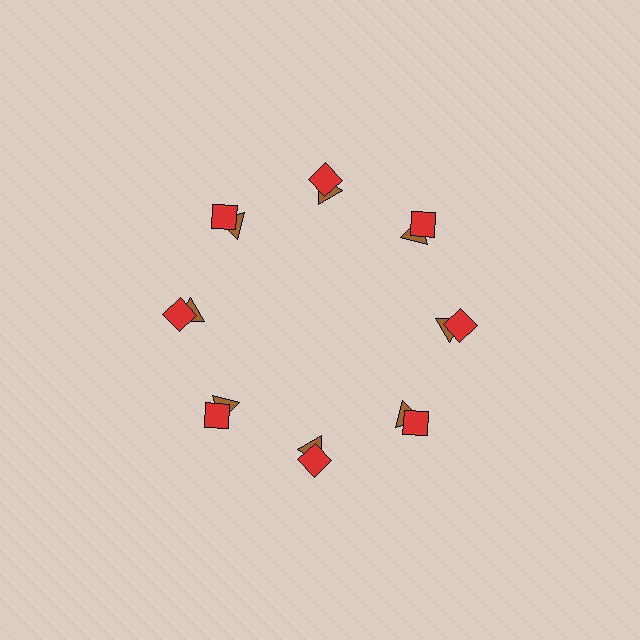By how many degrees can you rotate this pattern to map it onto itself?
The pattern maps onto itself every 45 degrees of rotation.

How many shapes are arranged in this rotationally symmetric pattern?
There are 16 shapes, arranged in 8 groups of 2.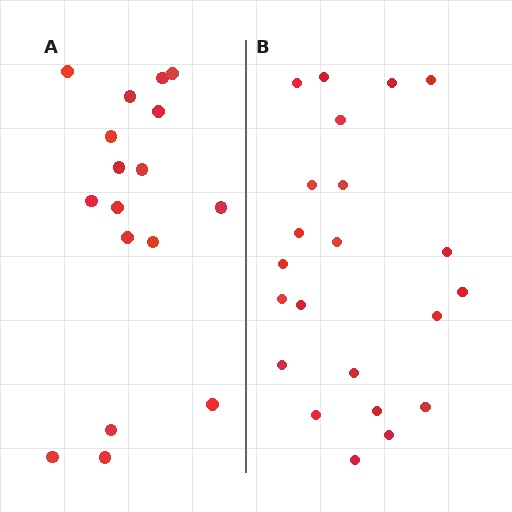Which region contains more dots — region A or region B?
Region B (the right region) has more dots.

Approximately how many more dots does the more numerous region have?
Region B has about 5 more dots than region A.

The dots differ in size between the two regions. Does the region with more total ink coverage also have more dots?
No. Region A has more total ink coverage because its dots are larger, but region B actually contains more individual dots. Total area can be misleading — the number of items is what matters here.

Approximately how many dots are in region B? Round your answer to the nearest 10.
About 20 dots. (The exact count is 22, which rounds to 20.)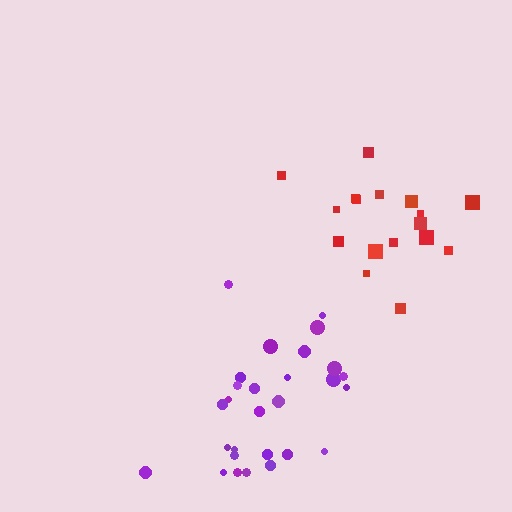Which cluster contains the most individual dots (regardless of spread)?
Purple (28).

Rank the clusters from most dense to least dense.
purple, red.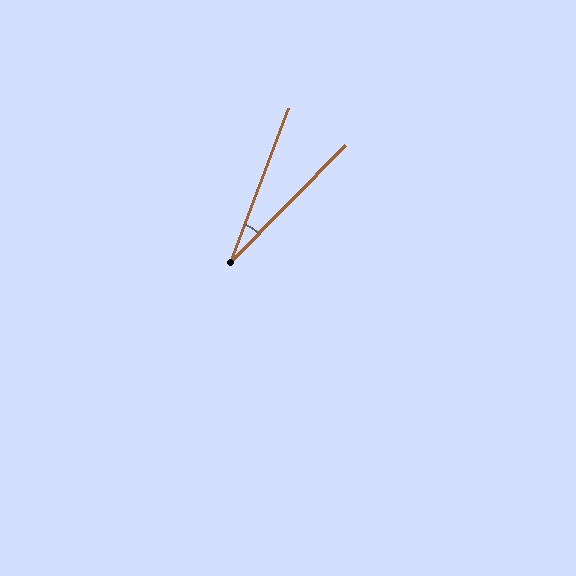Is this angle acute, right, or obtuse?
It is acute.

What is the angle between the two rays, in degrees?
Approximately 24 degrees.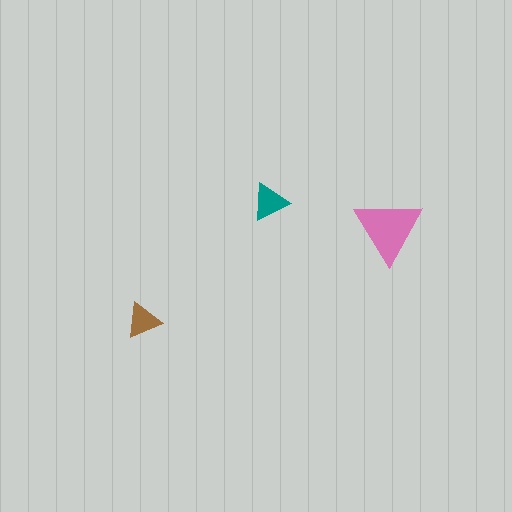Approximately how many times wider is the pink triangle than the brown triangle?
About 2 times wider.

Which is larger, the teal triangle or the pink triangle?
The pink one.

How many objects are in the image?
There are 3 objects in the image.